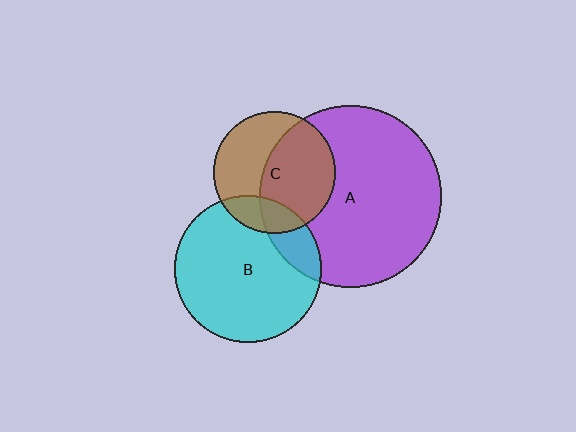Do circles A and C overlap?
Yes.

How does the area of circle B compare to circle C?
Approximately 1.5 times.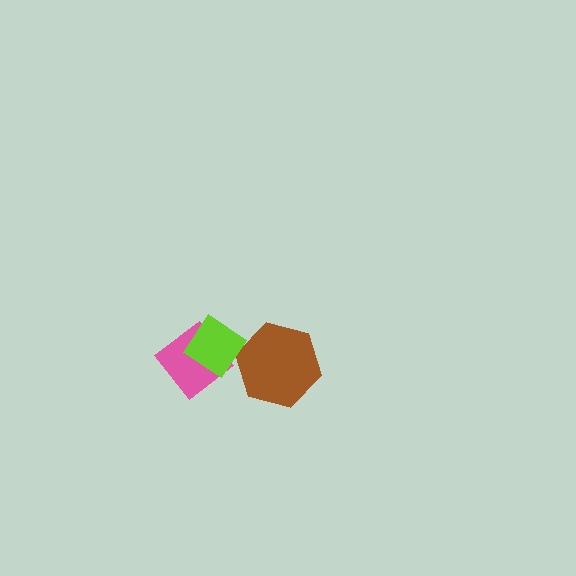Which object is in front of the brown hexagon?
The lime diamond is in front of the brown hexagon.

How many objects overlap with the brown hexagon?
1 object overlaps with the brown hexagon.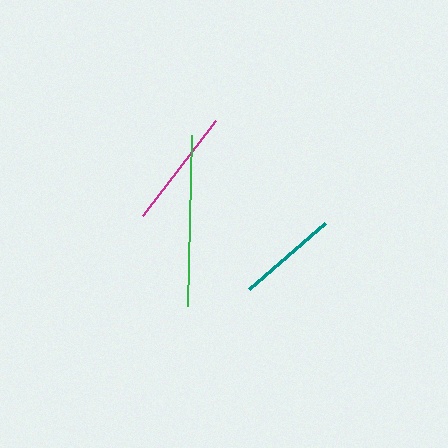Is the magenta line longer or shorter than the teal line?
The magenta line is longer than the teal line.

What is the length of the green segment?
The green segment is approximately 171 pixels long.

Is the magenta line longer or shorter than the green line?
The green line is longer than the magenta line.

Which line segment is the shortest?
The teal line is the shortest at approximately 101 pixels.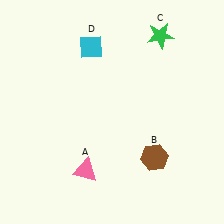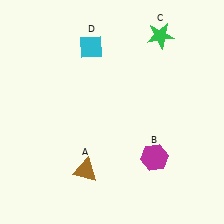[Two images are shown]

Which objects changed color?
A changed from pink to brown. B changed from brown to magenta.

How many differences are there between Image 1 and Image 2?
There are 2 differences between the two images.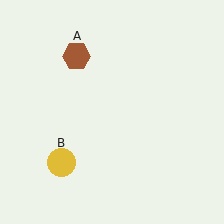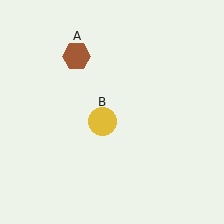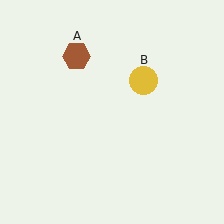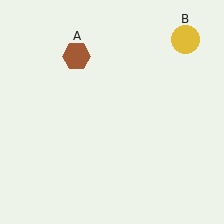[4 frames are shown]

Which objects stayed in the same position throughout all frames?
Brown hexagon (object A) remained stationary.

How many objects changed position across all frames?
1 object changed position: yellow circle (object B).